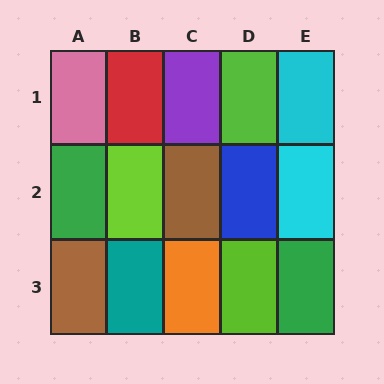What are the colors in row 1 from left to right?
Pink, red, purple, lime, cyan.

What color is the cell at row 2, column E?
Cyan.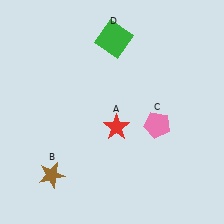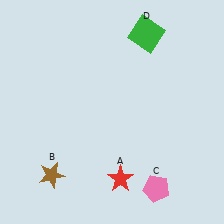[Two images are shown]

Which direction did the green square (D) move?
The green square (D) moved right.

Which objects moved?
The objects that moved are: the red star (A), the pink pentagon (C), the green square (D).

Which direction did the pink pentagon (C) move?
The pink pentagon (C) moved down.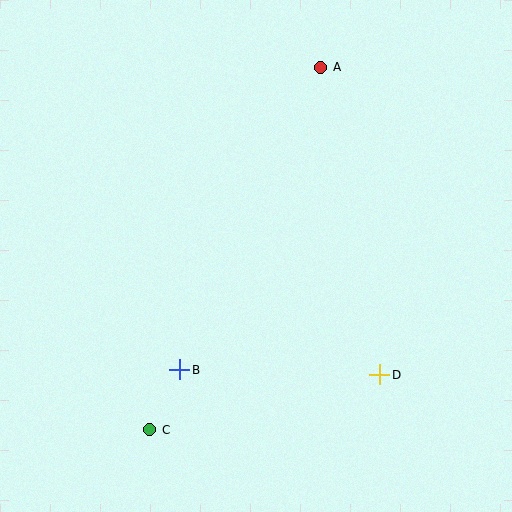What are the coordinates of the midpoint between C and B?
The midpoint between C and B is at (165, 400).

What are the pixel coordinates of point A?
Point A is at (321, 67).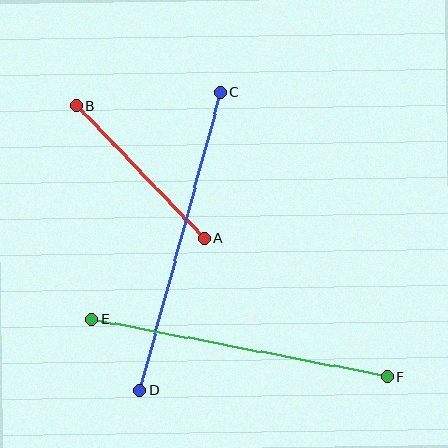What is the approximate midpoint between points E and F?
The midpoint is at approximately (239, 348) pixels.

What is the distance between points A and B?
The distance is approximately 184 pixels.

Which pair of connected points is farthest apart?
Points C and D are farthest apart.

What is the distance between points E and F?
The distance is approximately 301 pixels.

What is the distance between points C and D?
The distance is approximately 309 pixels.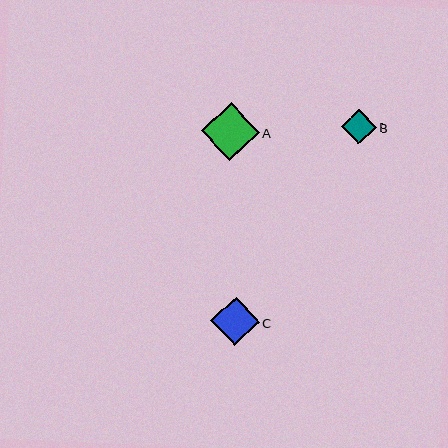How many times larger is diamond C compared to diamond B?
Diamond C is approximately 1.4 times the size of diamond B.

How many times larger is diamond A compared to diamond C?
Diamond A is approximately 1.2 times the size of diamond C.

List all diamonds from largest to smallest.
From largest to smallest: A, C, B.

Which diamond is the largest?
Diamond A is the largest with a size of approximately 57 pixels.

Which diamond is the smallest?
Diamond B is the smallest with a size of approximately 35 pixels.